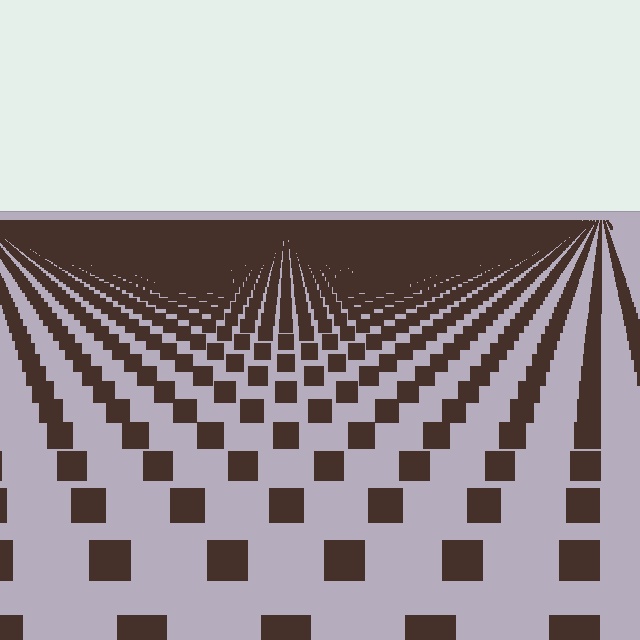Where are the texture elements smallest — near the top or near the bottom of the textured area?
Near the top.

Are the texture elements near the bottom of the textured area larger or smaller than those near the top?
Larger. Near the bottom, elements are closer to the viewer and appear at a bigger on-screen size.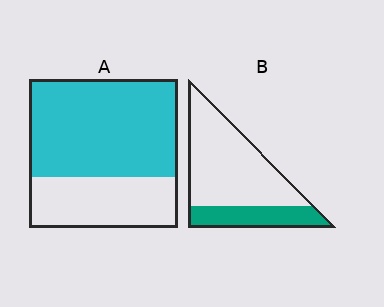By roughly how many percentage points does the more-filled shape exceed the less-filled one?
By roughly 40 percentage points (A over B).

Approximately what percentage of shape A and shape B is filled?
A is approximately 65% and B is approximately 25%.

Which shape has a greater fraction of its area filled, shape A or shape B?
Shape A.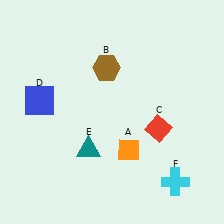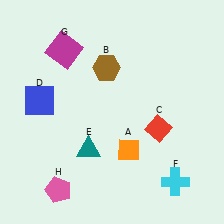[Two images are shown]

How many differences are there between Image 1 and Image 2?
There are 2 differences between the two images.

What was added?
A magenta square (G), a pink pentagon (H) were added in Image 2.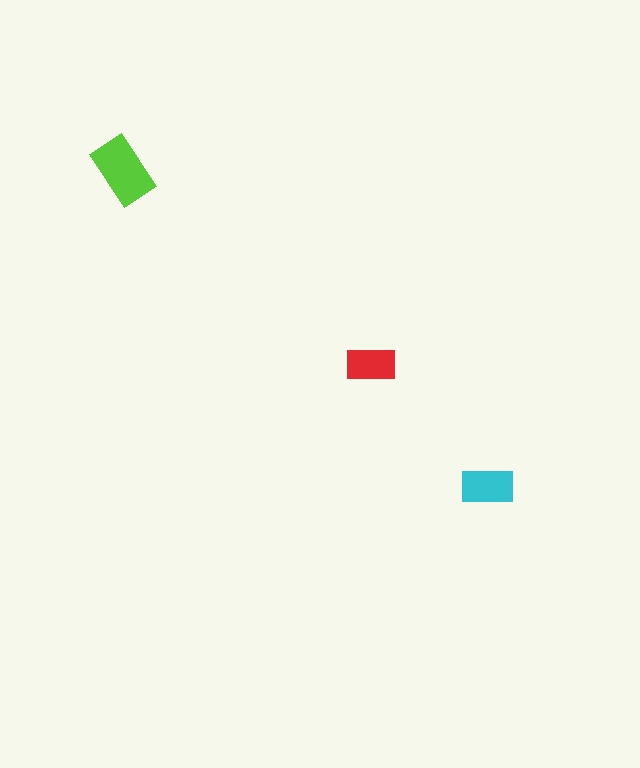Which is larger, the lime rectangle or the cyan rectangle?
The lime one.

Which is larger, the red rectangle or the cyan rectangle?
The cyan one.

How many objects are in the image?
There are 3 objects in the image.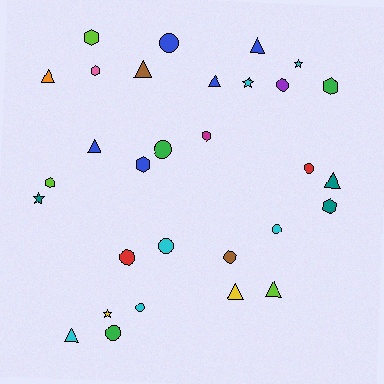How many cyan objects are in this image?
There are 6 cyan objects.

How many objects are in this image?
There are 30 objects.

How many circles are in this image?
There are 10 circles.